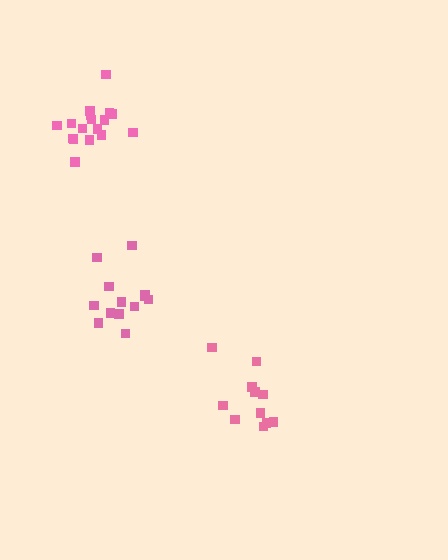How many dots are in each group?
Group 1: 13 dots, Group 2: 17 dots, Group 3: 11 dots (41 total).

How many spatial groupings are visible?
There are 3 spatial groupings.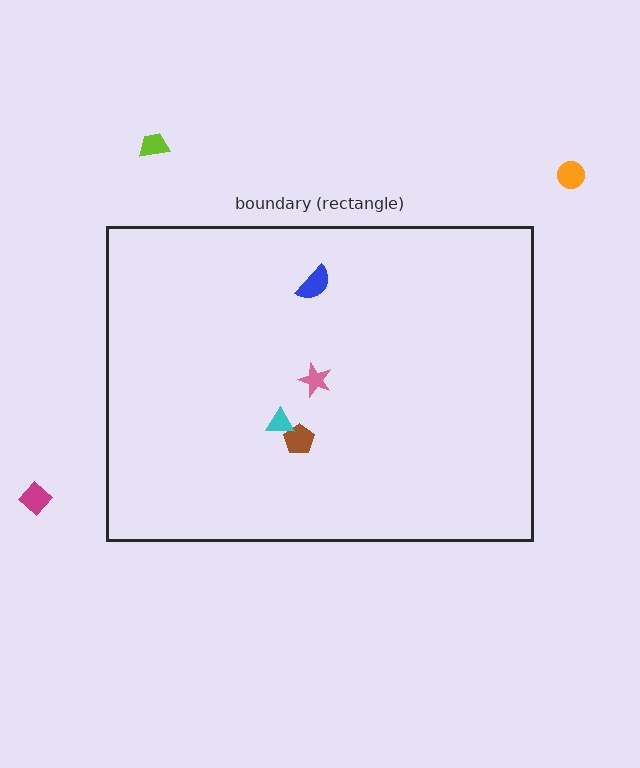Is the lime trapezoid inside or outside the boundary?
Outside.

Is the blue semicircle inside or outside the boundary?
Inside.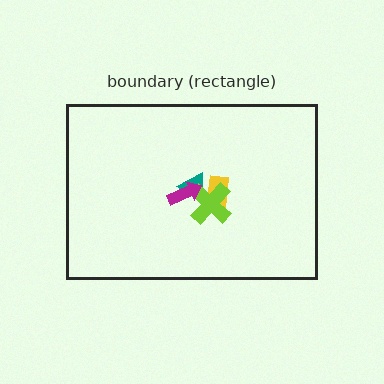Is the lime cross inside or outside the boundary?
Inside.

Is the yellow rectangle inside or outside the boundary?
Inside.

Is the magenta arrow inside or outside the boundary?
Inside.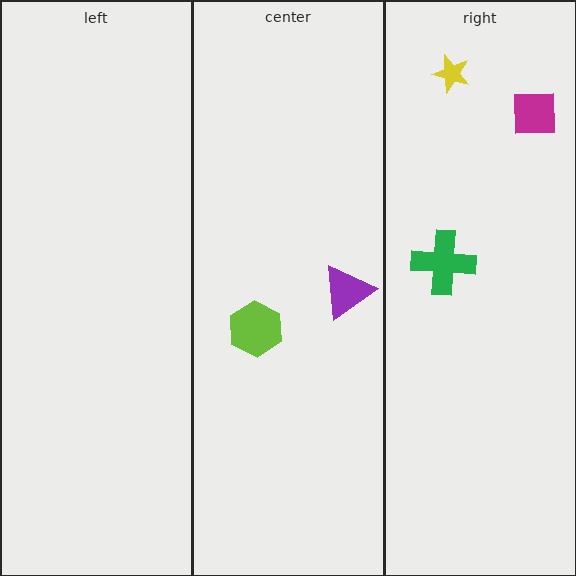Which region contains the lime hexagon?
The center region.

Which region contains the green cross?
The right region.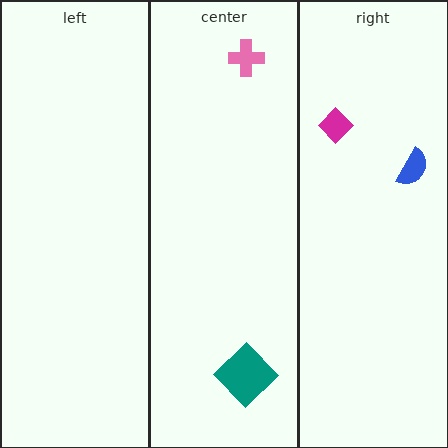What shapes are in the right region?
The blue semicircle, the magenta diamond.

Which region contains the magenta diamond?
The right region.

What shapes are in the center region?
The pink cross, the teal diamond.